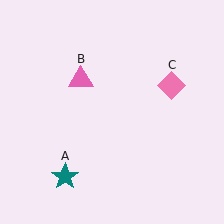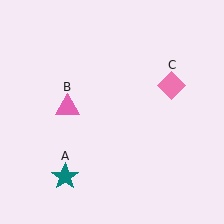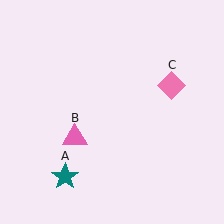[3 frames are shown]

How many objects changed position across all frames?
1 object changed position: pink triangle (object B).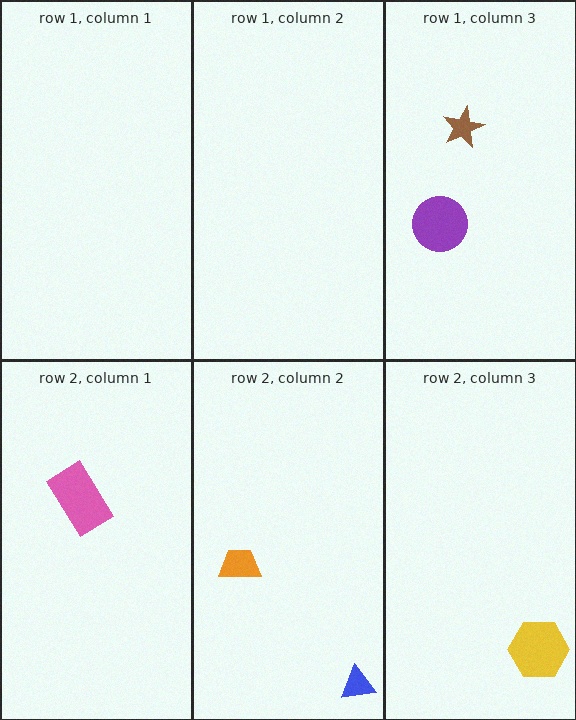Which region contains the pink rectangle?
The row 2, column 1 region.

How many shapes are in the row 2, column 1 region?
1.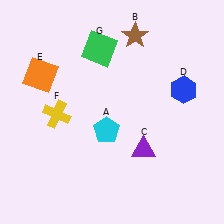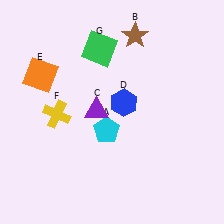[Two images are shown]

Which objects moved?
The objects that moved are: the purple triangle (C), the blue hexagon (D).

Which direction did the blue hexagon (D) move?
The blue hexagon (D) moved left.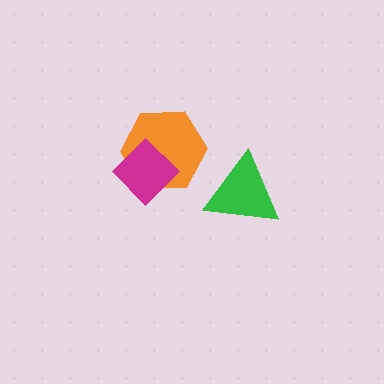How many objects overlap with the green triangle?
0 objects overlap with the green triangle.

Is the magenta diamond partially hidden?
No, no other shape covers it.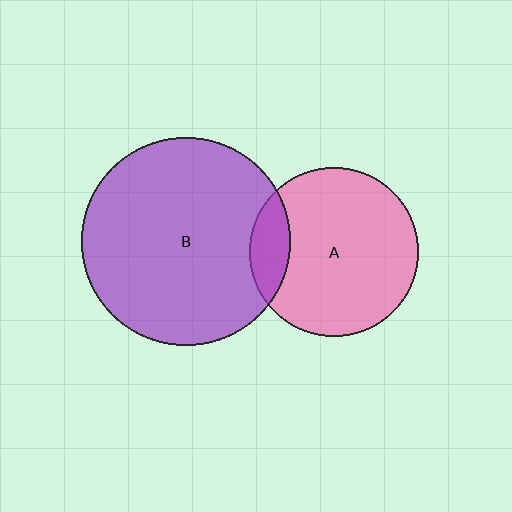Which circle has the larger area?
Circle B (purple).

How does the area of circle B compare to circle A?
Approximately 1.5 times.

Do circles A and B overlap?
Yes.